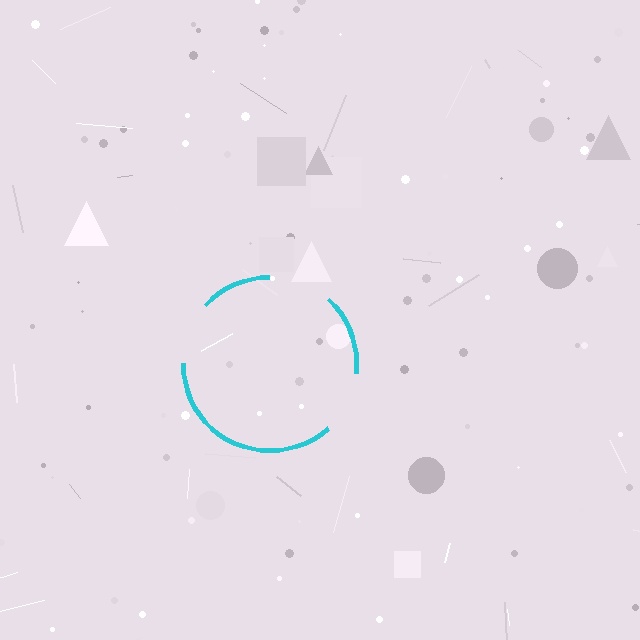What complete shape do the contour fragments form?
The contour fragments form a circle.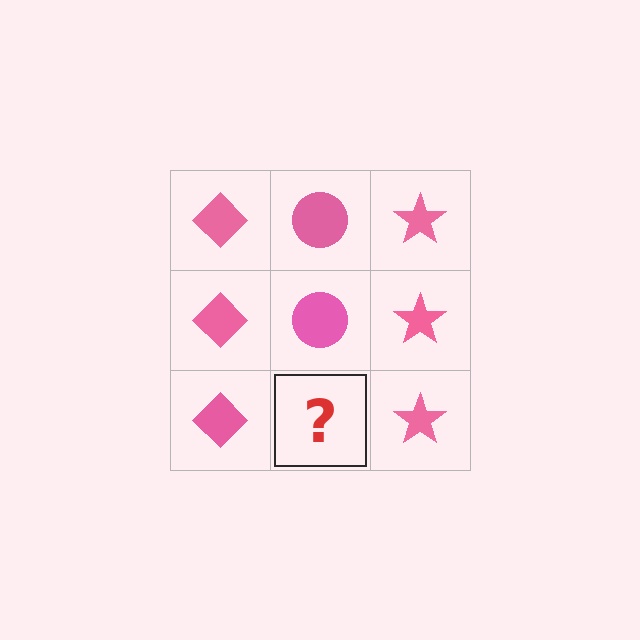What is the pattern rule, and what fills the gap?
The rule is that each column has a consistent shape. The gap should be filled with a pink circle.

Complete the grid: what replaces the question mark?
The question mark should be replaced with a pink circle.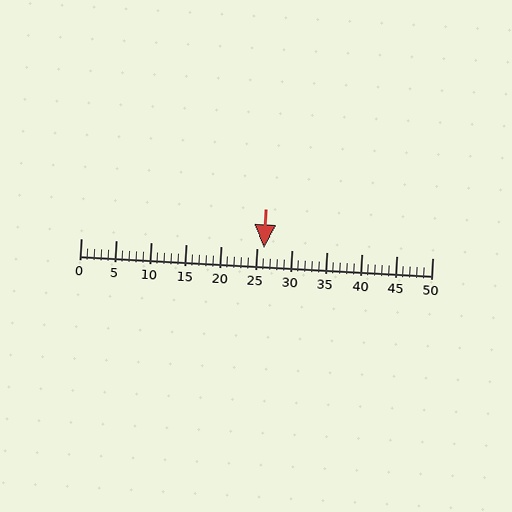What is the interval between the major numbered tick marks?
The major tick marks are spaced 5 units apart.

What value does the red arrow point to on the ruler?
The red arrow points to approximately 26.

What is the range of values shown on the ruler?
The ruler shows values from 0 to 50.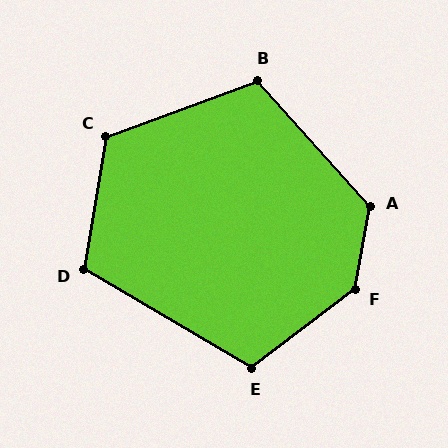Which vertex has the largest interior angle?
F, at approximately 137 degrees.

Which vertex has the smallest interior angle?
D, at approximately 111 degrees.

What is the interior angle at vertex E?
Approximately 112 degrees (obtuse).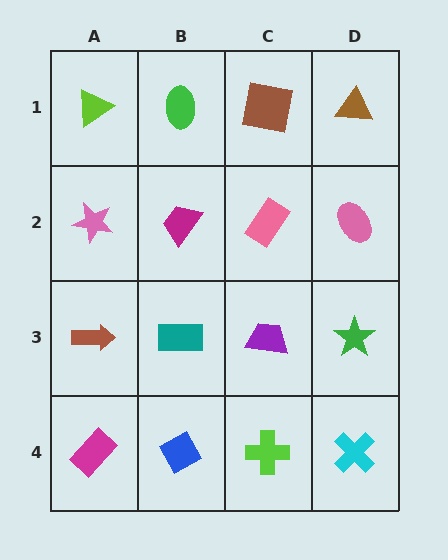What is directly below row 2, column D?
A green star.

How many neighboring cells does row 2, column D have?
3.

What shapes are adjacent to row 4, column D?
A green star (row 3, column D), a lime cross (row 4, column C).